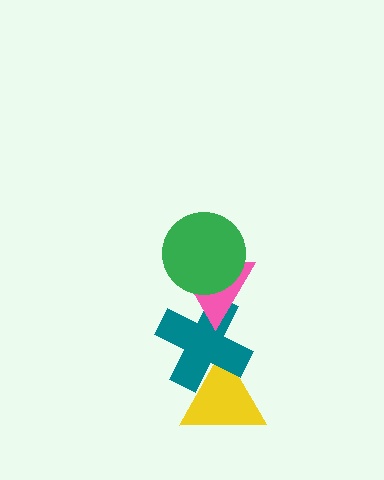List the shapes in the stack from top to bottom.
From top to bottom: the green circle, the pink triangle, the teal cross, the yellow triangle.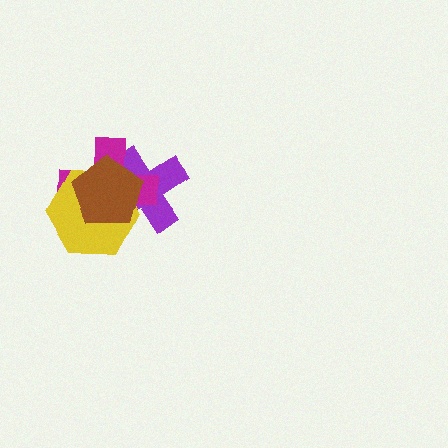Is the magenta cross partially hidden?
Yes, it is partially covered by another shape.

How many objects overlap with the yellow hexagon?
3 objects overlap with the yellow hexagon.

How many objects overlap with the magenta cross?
3 objects overlap with the magenta cross.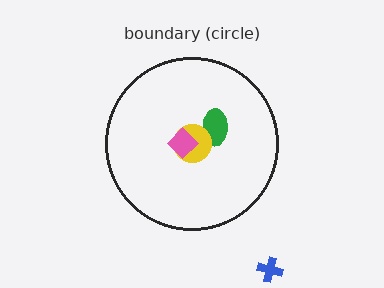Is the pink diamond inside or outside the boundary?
Inside.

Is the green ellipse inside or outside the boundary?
Inside.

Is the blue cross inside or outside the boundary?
Outside.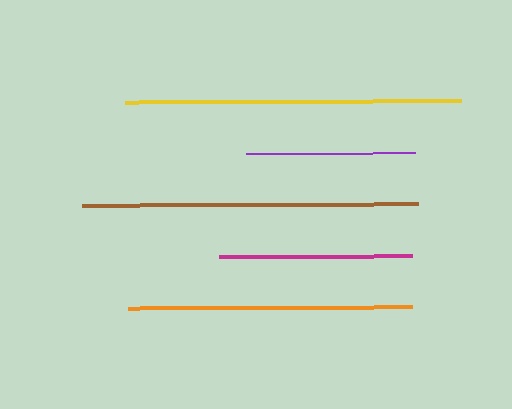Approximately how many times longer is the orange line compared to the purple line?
The orange line is approximately 1.7 times the length of the purple line.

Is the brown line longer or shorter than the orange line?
The brown line is longer than the orange line.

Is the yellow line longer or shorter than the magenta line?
The yellow line is longer than the magenta line.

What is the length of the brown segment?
The brown segment is approximately 337 pixels long.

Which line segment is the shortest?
The purple line is the shortest at approximately 170 pixels.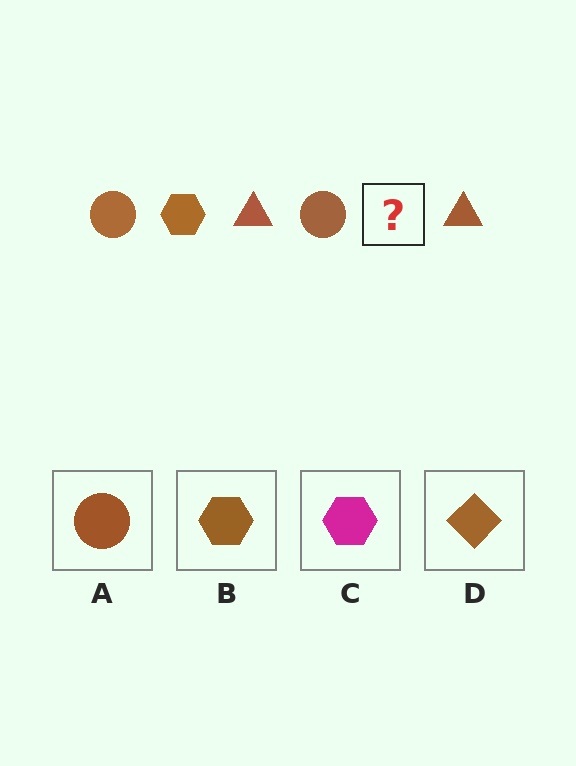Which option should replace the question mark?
Option B.